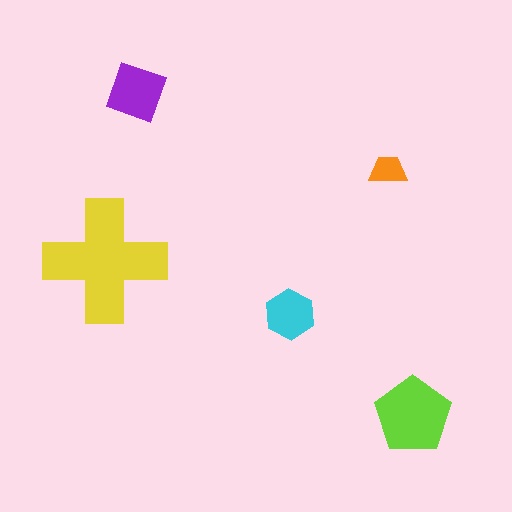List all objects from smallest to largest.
The orange trapezoid, the cyan hexagon, the purple square, the lime pentagon, the yellow cross.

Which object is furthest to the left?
The yellow cross is leftmost.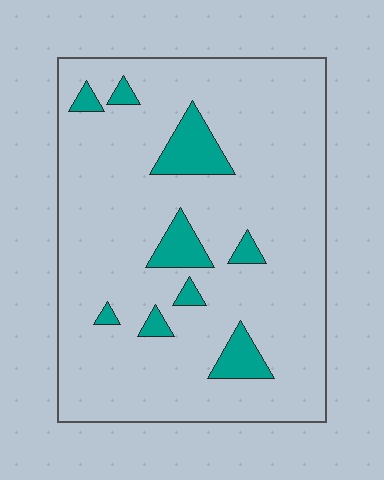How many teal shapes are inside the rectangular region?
9.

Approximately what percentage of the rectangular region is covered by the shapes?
Approximately 10%.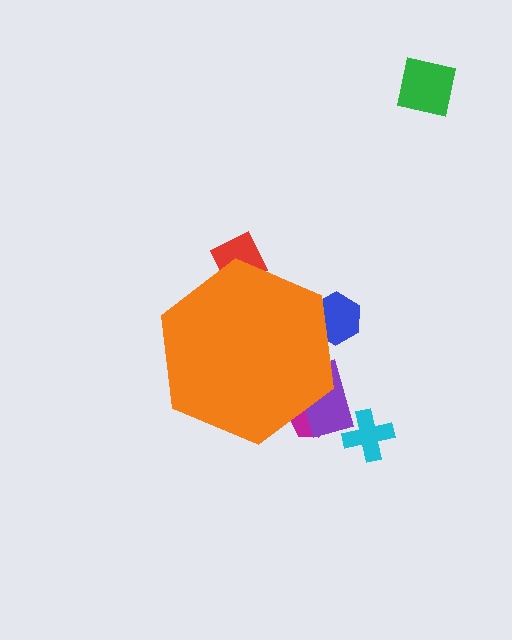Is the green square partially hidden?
No, the green square is fully visible.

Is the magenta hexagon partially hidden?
Yes, the magenta hexagon is partially hidden behind the orange hexagon.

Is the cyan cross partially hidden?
No, the cyan cross is fully visible.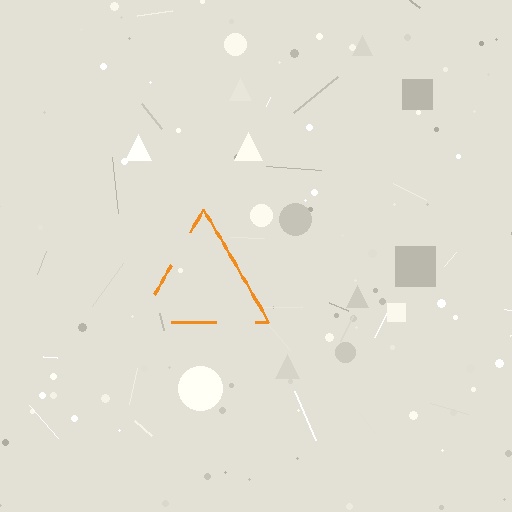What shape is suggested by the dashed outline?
The dashed outline suggests a triangle.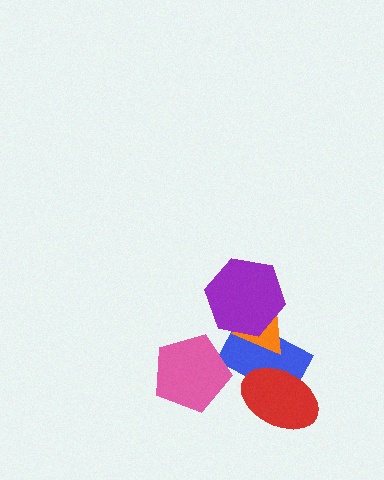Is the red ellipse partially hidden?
No, no other shape covers it.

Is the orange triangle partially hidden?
Yes, it is partially covered by another shape.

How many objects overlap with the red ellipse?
1 object overlaps with the red ellipse.